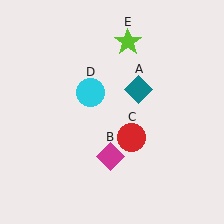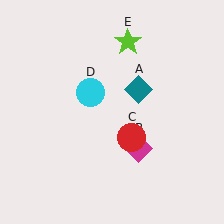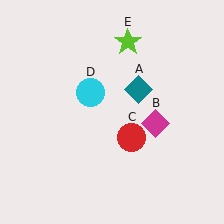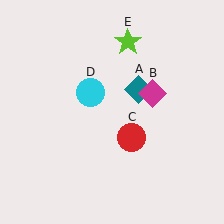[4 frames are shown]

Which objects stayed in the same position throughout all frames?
Teal diamond (object A) and red circle (object C) and cyan circle (object D) and lime star (object E) remained stationary.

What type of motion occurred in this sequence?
The magenta diamond (object B) rotated counterclockwise around the center of the scene.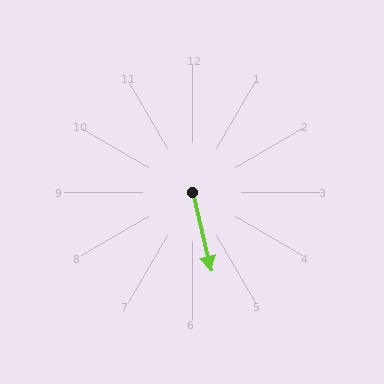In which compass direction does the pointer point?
South.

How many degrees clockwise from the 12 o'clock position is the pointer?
Approximately 167 degrees.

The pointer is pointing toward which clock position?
Roughly 6 o'clock.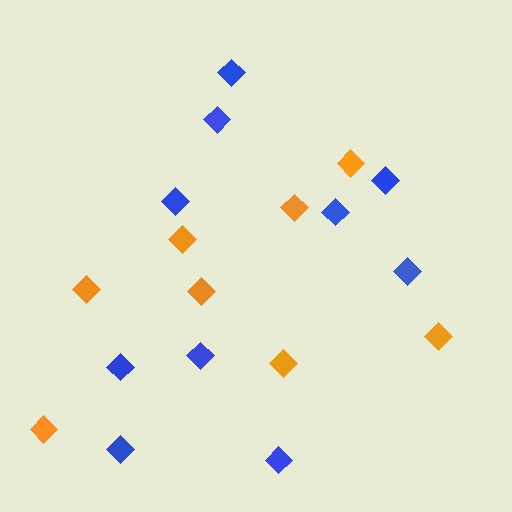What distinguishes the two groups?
There are 2 groups: one group of orange diamonds (8) and one group of blue diamonds (10).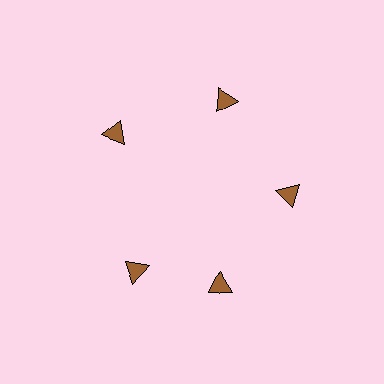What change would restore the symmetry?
The symmetry would be restored by rotating it back into even spacing with its neighbors so that all 5 triangles sit at equal angles and equal distance from the center.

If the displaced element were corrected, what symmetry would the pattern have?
It would have 5-fold rotational symmetry — the pattern would map onto itself every 72 degrees.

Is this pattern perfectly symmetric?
No. The 5 brown triangles are arranged in a ring, but one element near the 8 o'clock position is rotated out of alignment along the ring, breaking the 5-fold rotational symmetry.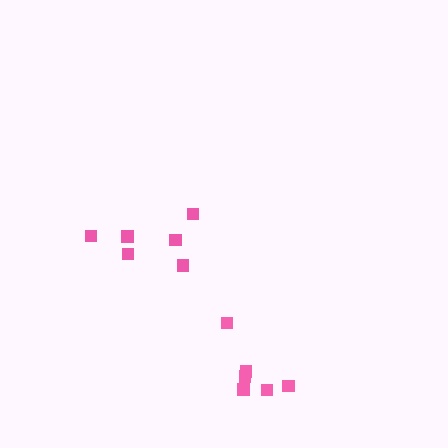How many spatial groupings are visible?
There are 2 spatial groupings.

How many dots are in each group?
Group 1: 6 dots, Group 2: 6 dots (12 total).